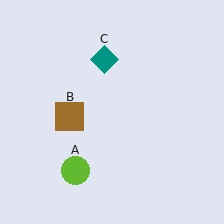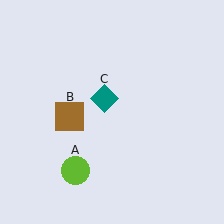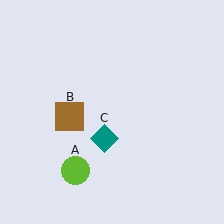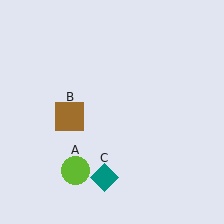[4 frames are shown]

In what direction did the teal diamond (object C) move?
The teal diamond (object C) moved down.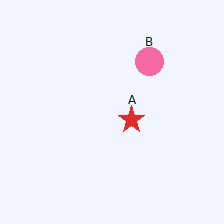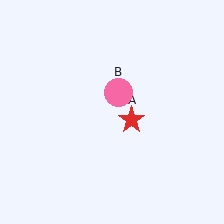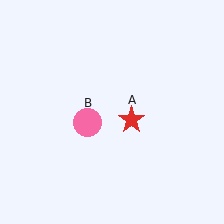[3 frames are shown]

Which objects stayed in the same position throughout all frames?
Red star (object A) remained stationary.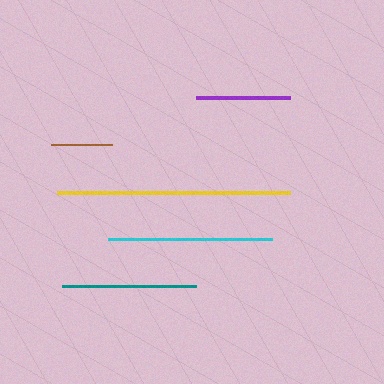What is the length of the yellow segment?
The yellow segment is approximately 234 pixels long.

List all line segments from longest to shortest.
From longest to shortest: yellow, cyan, teal, purple, brown.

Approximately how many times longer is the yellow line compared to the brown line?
The yellow line is approximately 3.8 times the length of the brown line.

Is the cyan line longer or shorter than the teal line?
The cyan line is longer than the teal line.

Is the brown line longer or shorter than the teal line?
The teal line is longer than the brown line.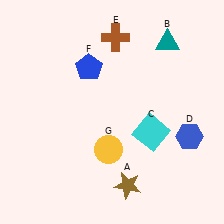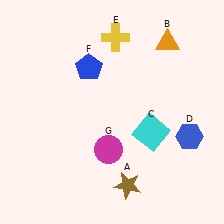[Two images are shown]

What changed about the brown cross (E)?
In Image 1, E is brown. In Image 2, it changed to yellow.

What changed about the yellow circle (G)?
In Image 1, G is yellow. In Image 2, it changed to magenta.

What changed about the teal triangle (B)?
In Image 1, B is teal. In Image 2, it changed to orange.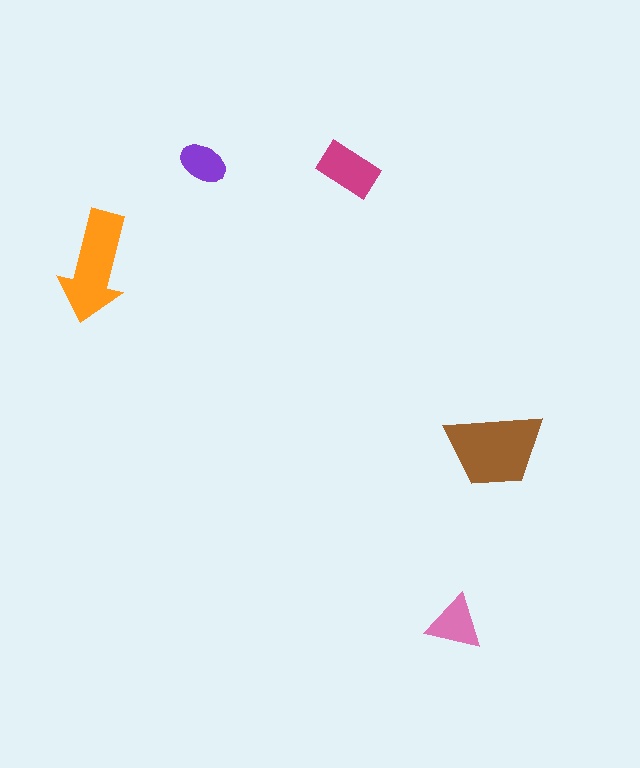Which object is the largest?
The brown trapezoid.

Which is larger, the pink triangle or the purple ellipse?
The pink triangle.